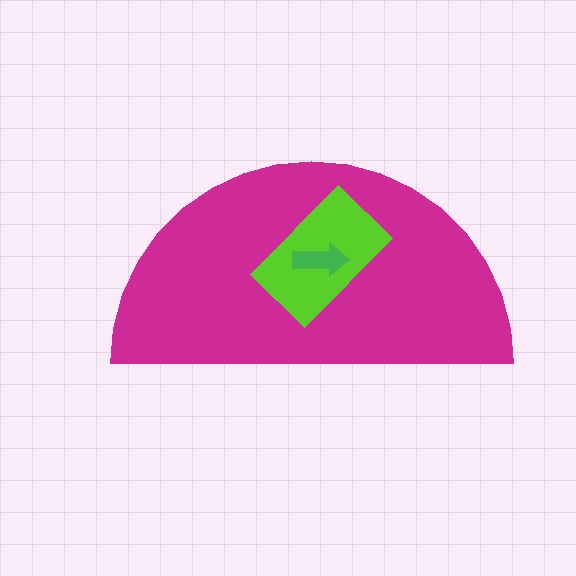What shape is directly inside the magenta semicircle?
The lime rectangle.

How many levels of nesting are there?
3.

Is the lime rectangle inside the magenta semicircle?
Yes.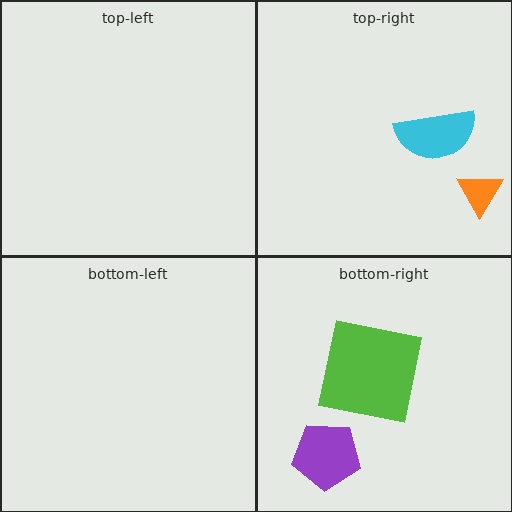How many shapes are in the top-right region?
2.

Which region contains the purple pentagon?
The bottom-right region.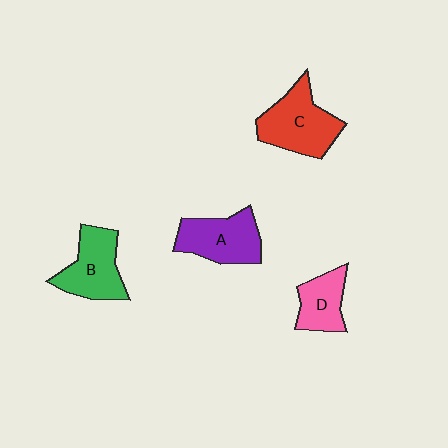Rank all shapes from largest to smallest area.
From largest to smallest: C (red), A (purple), B (green), D (pink).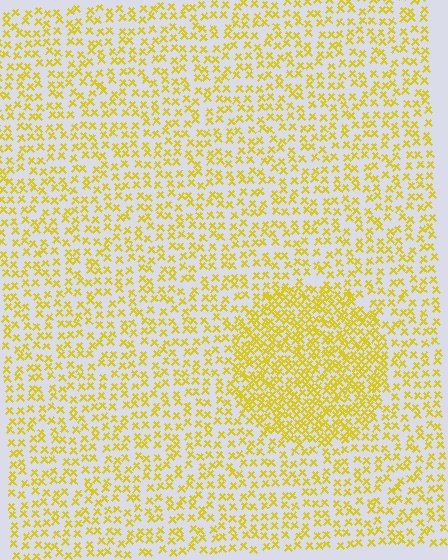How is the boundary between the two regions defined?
The boundary is defined by a change in element density (approximately 2.0x ratio). All elements are the same color, size, and shape.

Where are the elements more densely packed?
The elements are more densely packed inside the circle boundary.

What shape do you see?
I see a circle.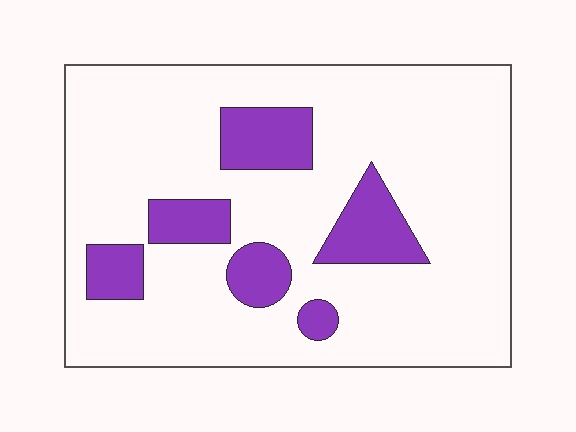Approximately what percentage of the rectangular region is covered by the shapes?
Approximately 15%.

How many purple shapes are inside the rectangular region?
6.